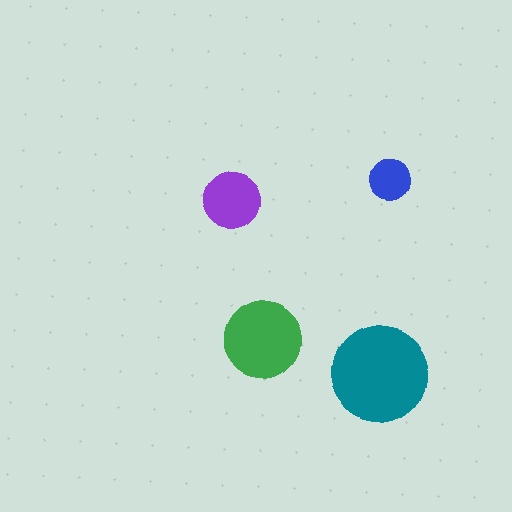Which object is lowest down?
The teal circle is bottommost.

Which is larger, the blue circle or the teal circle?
The teal one.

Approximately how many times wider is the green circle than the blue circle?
About 2 times wider.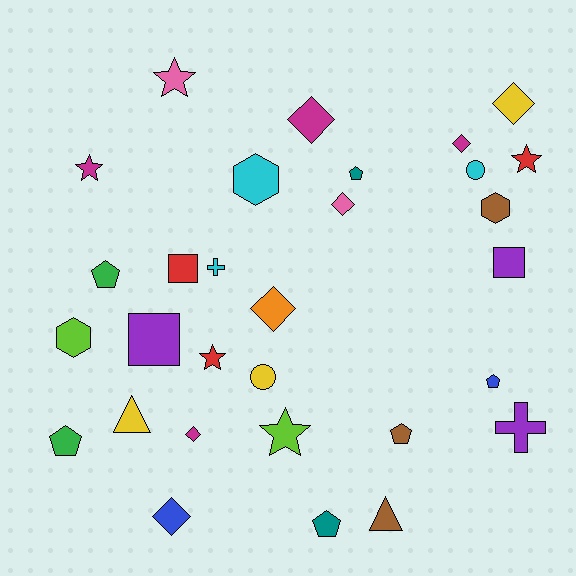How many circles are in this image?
There are 2 circles.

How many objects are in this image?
There are 30 objects.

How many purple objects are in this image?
There are 3 purple objects.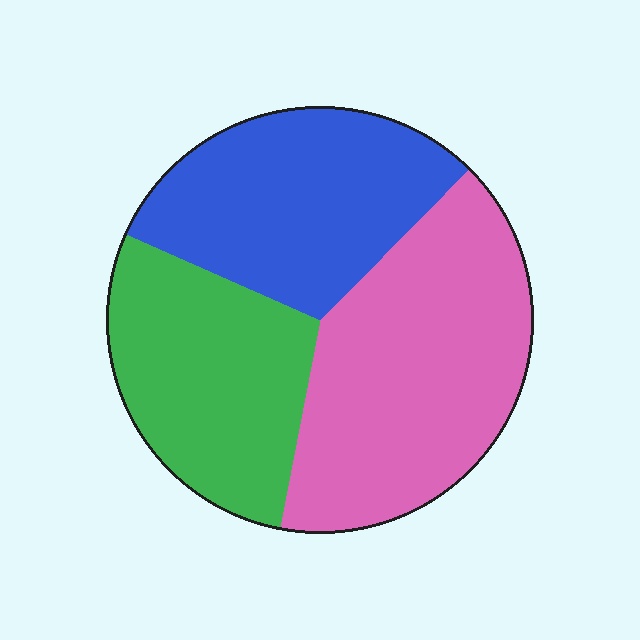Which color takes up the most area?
Pink, at roughly 40%.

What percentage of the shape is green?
Green covers about 30% of the shape.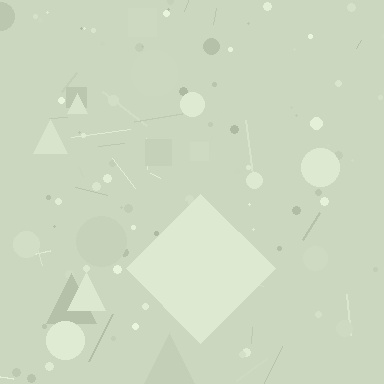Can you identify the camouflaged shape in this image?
The camouflaged shape is a diamond.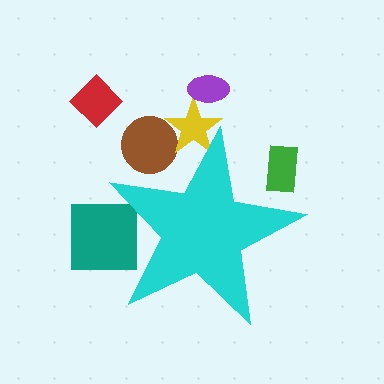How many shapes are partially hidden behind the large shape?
4 shapes are partially hidden.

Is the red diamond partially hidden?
No, the red diamond is fully visible.